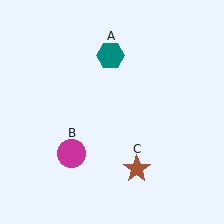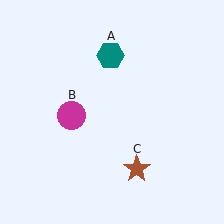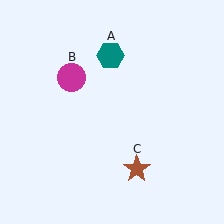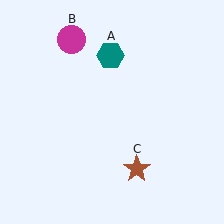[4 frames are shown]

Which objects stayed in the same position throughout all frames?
Teal hexagon (object A) and brown star (object C) remained stationary.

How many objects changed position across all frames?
1 object changed position: magenta circle (object B).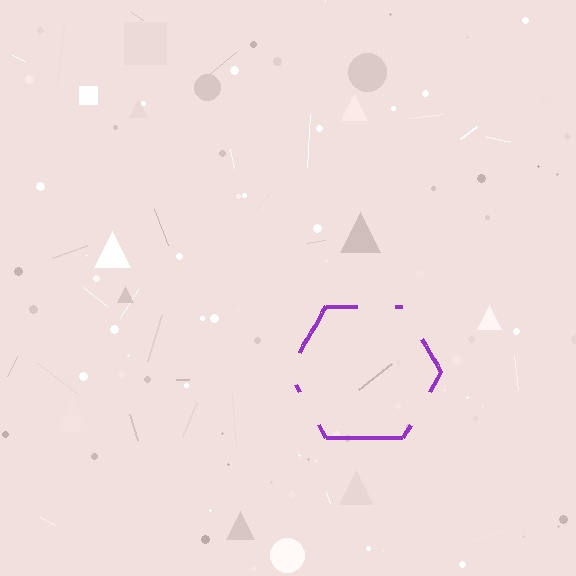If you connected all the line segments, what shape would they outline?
They would outline a hexagon.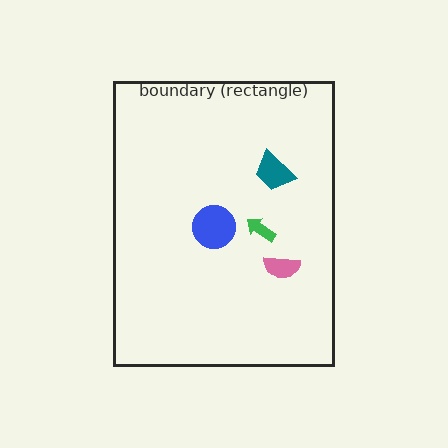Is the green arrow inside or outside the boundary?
Inside.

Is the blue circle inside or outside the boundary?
Inside.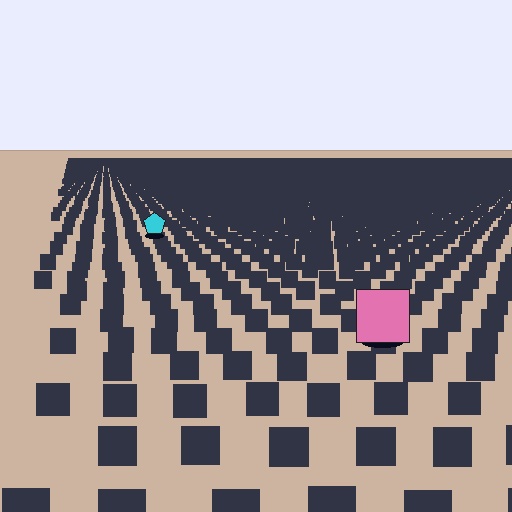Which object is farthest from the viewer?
The cyan pentagon is farthest from the viewer. It appears smaller and the ground texture around it is denser.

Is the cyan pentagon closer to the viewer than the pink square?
No. The pink square is closer — you can tell from the texture gradient: the ground texture is coarser near it.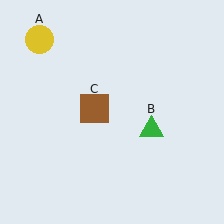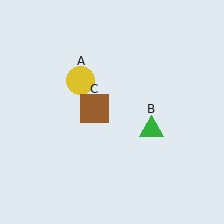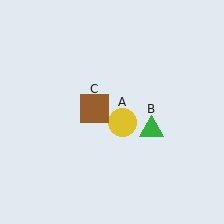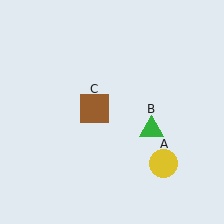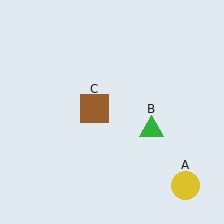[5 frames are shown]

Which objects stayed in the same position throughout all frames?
Green triangle (object B) and brown square (object C) remained stationary.